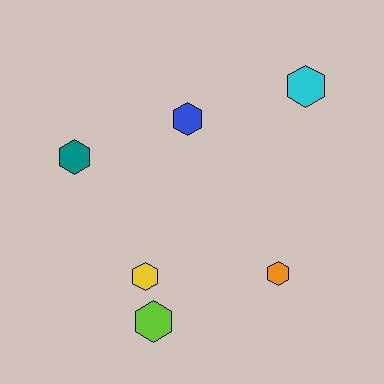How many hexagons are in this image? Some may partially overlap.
There are 6 hexagons.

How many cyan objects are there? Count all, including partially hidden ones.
There is 1 cyan object.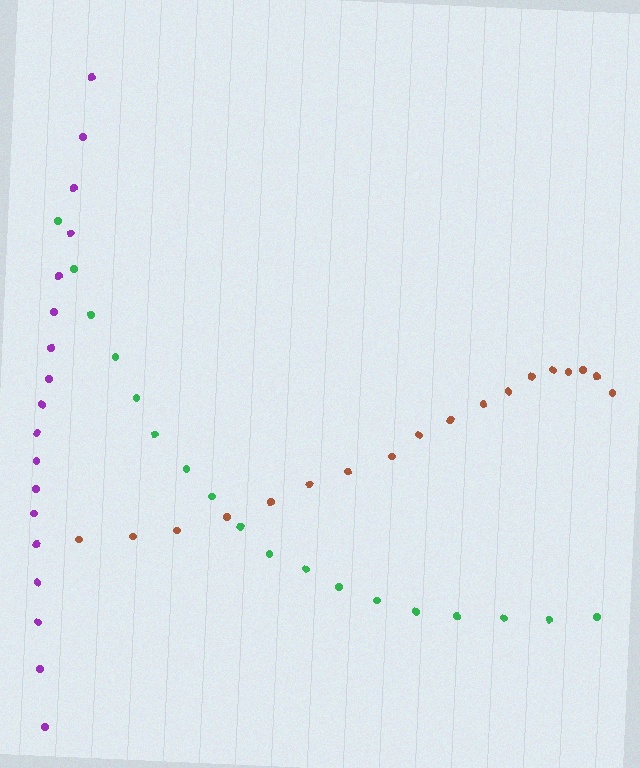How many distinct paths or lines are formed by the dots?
There are 3 distinct paths.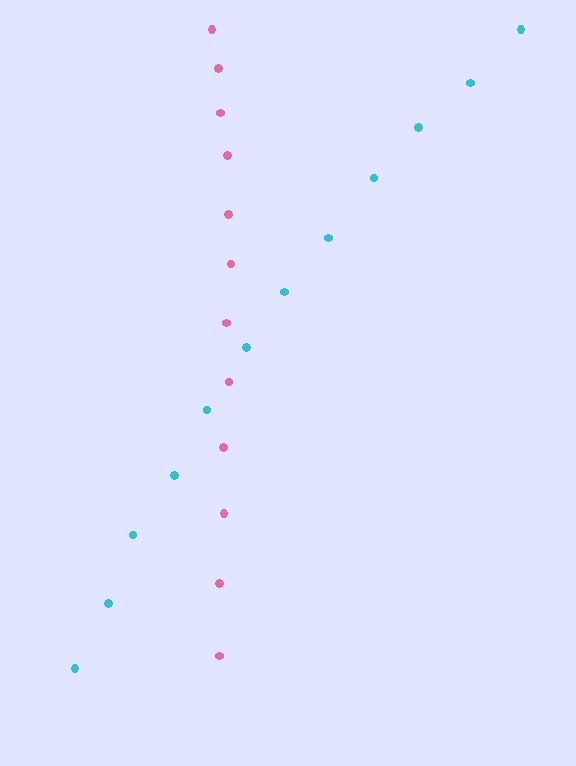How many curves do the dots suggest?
There are 2 distinct paths.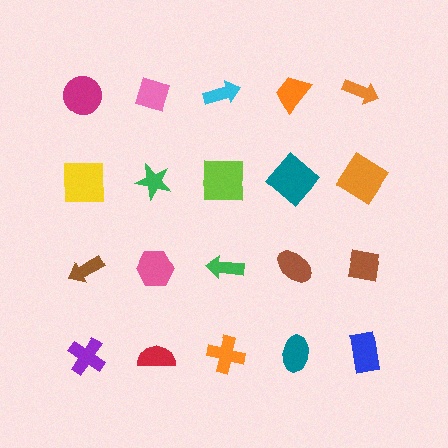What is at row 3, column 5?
A brown square.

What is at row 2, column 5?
An orange diamond.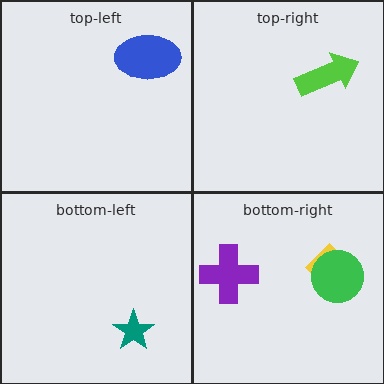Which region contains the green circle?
The bottom-right region.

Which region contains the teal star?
The bottom-left region.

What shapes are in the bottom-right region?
The yellow diamond, the green circle, the purple cross.